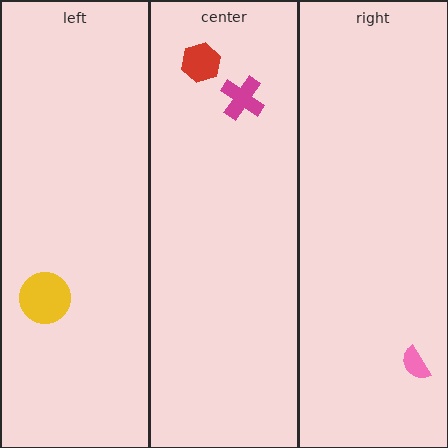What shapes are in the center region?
The red hexagon, the magenta cross.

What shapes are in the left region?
The yellow circle.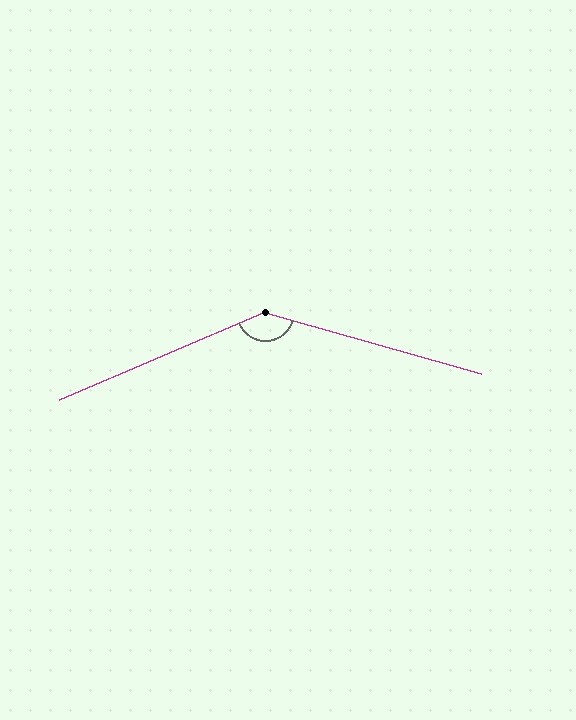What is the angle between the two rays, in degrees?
Approximately 141 degrees.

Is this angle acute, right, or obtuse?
It is obtuse.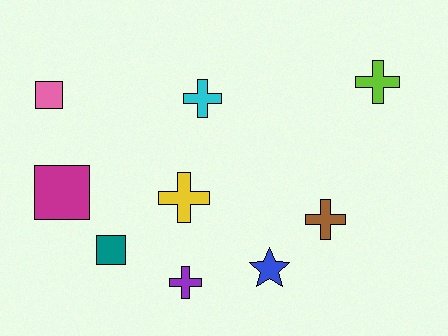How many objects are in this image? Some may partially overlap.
There are 9 objects.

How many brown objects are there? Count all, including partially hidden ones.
There is 1 brown object.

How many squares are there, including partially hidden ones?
There are 3 squares.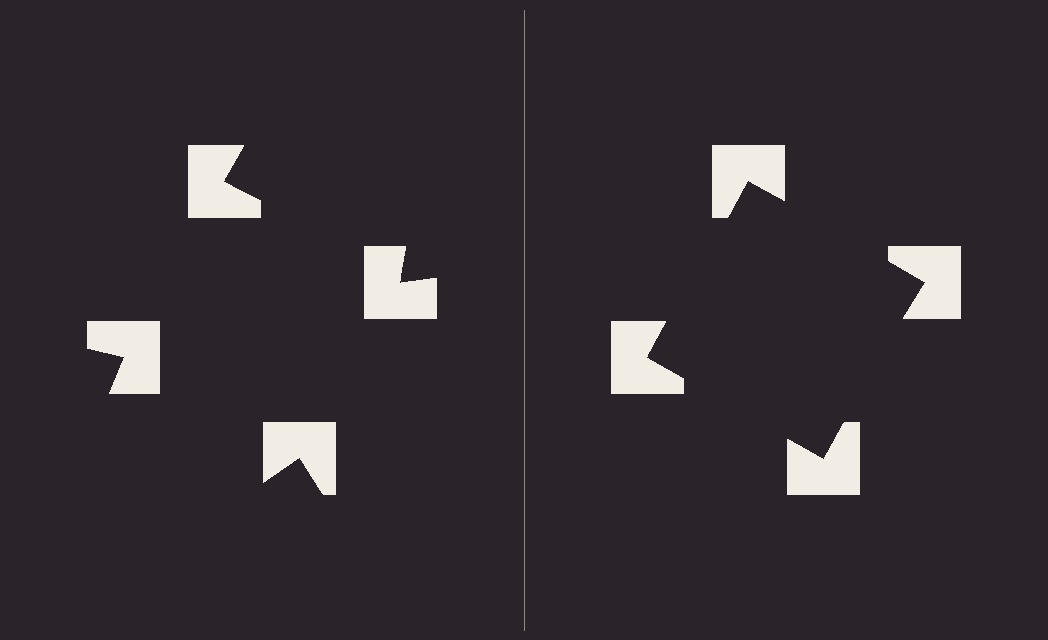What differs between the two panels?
The notched squares are positioned identically on both sides; only the wedge orientations differ. On the right they align to a square; on the left they are misaligned.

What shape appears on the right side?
An illusory square.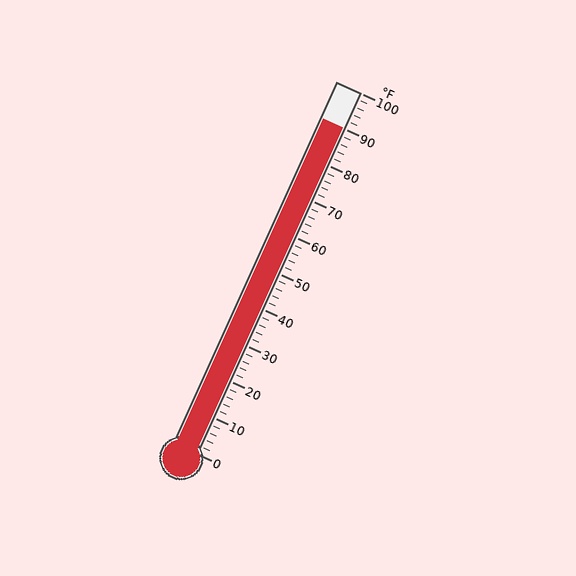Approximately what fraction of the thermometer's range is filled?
The thermometer is filled to approximately 90% of its range.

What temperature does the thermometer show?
The thermometer shows approximately 90°F.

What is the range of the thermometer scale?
The thermometer scale ranges from 0°F to 100°F.